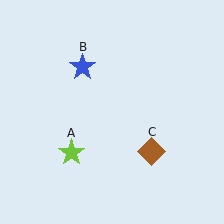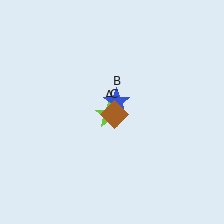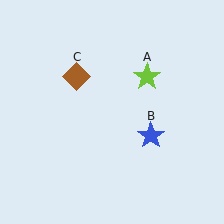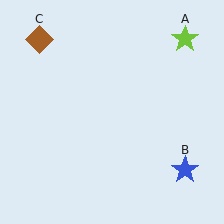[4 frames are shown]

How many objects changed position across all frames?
3 objects changed position: lime star (object A), blue star (object B), brown diamond (object C).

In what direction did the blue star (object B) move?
The blue star (object B) moved down and to the right.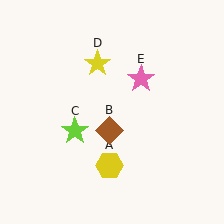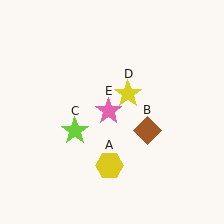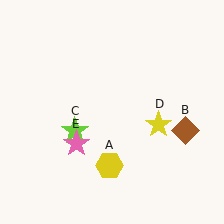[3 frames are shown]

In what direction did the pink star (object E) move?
The pink star (object E) moved down and to the left.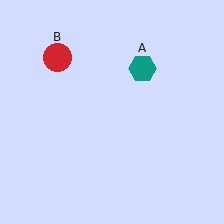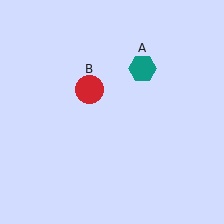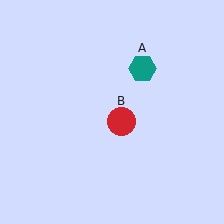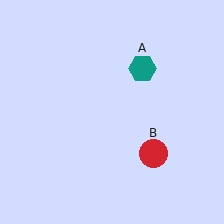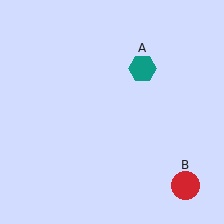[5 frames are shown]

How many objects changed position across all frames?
1 object changed position: red circle (object B).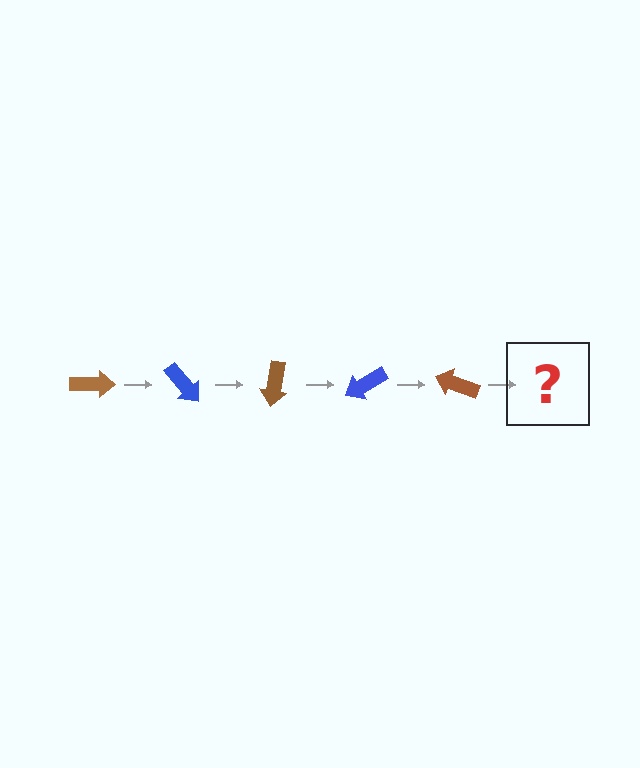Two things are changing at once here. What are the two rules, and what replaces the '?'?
The two rules are that it rotates 50 degrees each step and the color cycles through brown and blue. The '?' should be a blue arrow, rotated 250 degrees from the start.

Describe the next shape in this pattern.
It should be a blue arrow, rotated 250 degrees from the start.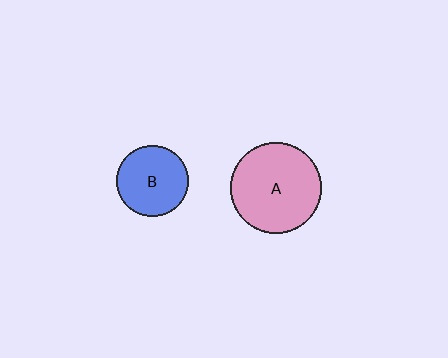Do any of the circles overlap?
No, none of the circles overlap.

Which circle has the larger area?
Circle A (pink).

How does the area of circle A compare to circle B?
Approximately 1.6 times.